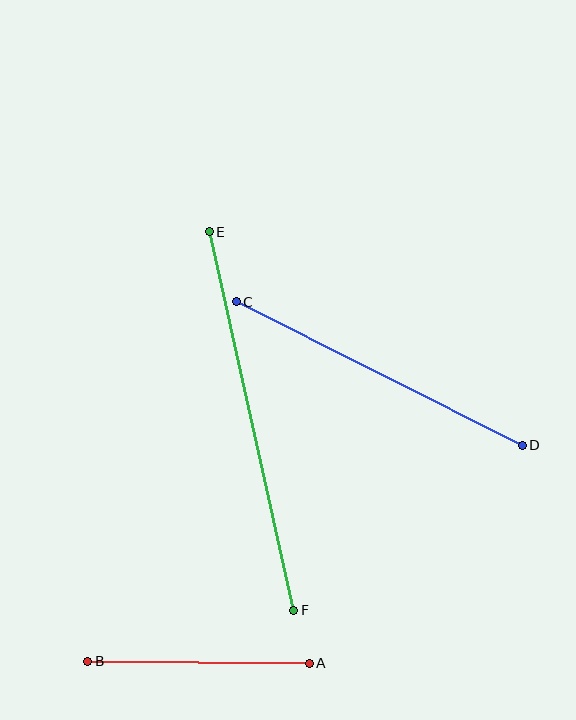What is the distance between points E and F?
The distance is approximately 388 pixels.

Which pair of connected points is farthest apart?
Points E and F are farthest apart.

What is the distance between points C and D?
The distance is approximately 320 pixels.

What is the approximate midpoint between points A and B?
The midpoint is at approximately (199, 662) pixels.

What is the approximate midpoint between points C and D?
The midpoint is at approximately (379, 373) pixels.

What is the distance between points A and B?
The distance is approximately 221 pixels.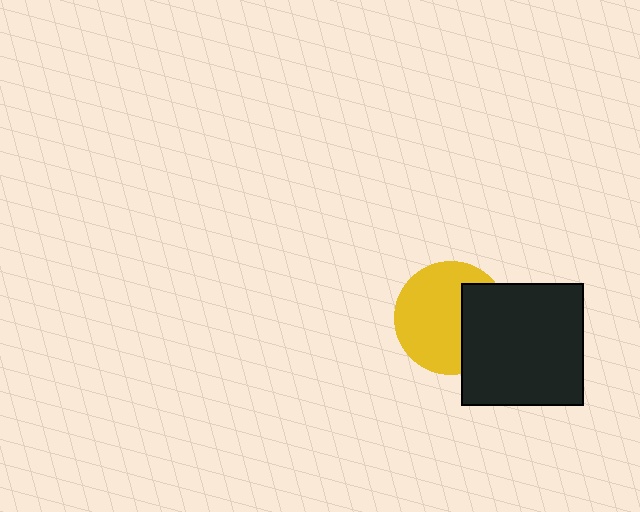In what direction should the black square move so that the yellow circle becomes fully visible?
The black square should move right. That is the shortest direction to clear the overlap and leave the yellow circle fully visible.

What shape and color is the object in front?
The object in front is a black square.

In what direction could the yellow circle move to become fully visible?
The yellow circle could move left. That would shift it out from behind the black square entirely.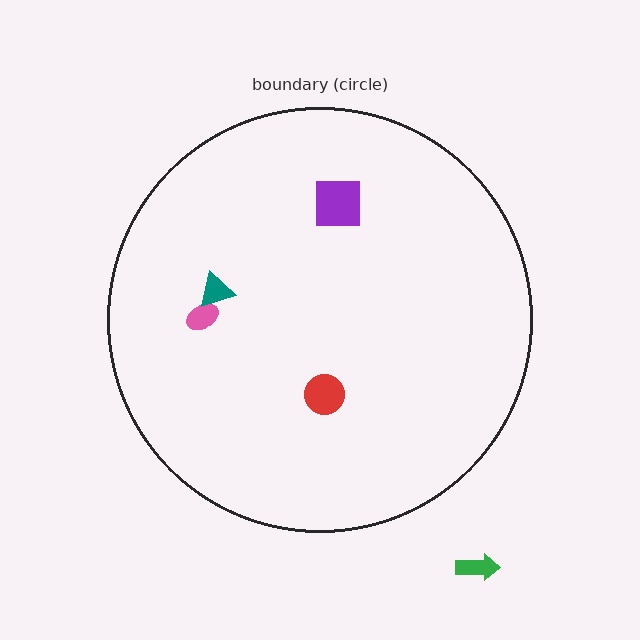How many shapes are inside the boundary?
4 inside, 1 outside.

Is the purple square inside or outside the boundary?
Inside.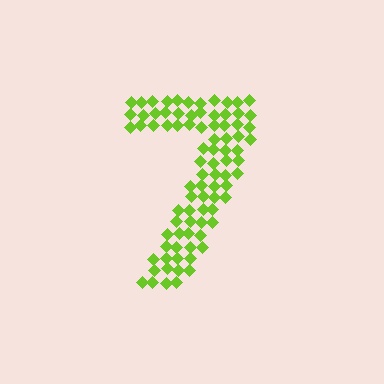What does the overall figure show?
The overall figure shows the digit 7.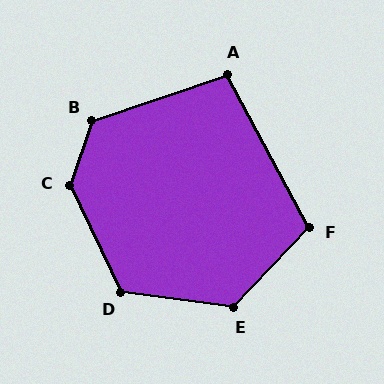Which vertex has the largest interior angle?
C, at approximately 135 degrees.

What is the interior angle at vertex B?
Approximately 128 degrees (obtuse).